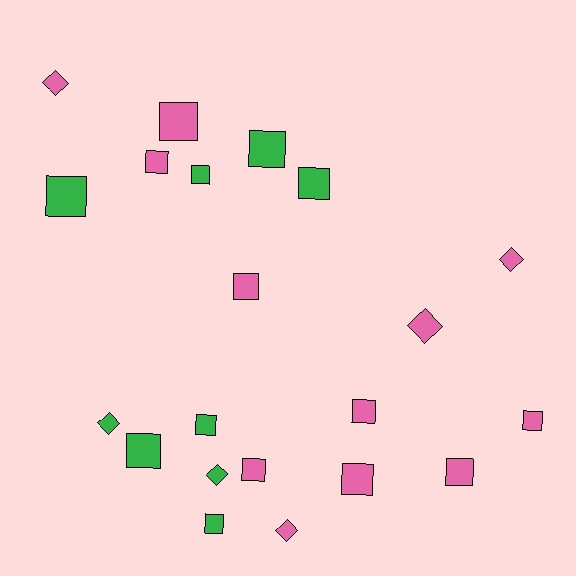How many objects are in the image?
There are 21 objects.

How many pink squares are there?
There are 8 pink squares.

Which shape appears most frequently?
Square, with 15 objects.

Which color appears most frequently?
Pink, with 12 objects.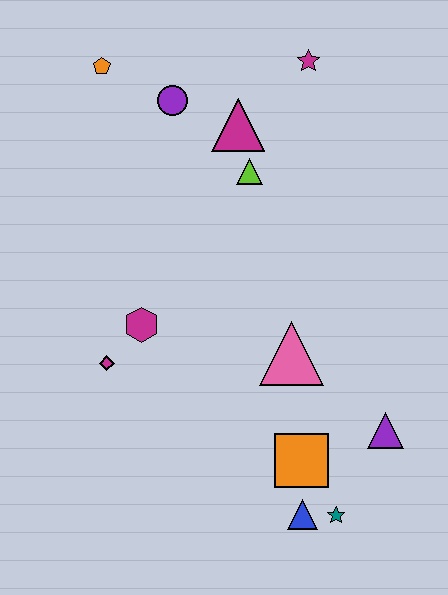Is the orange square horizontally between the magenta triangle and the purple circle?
No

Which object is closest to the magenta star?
The magenta triangle is closest to the magenta star.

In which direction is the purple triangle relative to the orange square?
The purple triangle is to the right of the orange square.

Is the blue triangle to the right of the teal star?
No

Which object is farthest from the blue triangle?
The orange pentagon is farthest from the blue triangle.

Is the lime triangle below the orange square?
No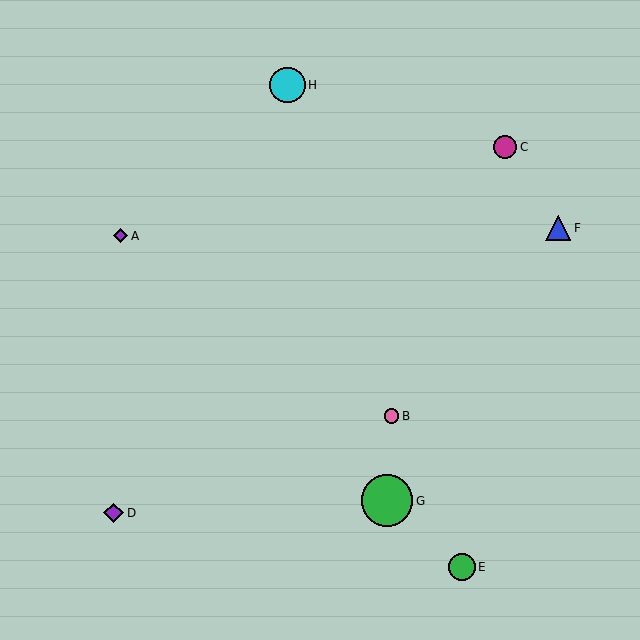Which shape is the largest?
The green circle (labeled G) is the largest.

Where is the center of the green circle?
The center of the green circle is at (387, 501).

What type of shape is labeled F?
Shape F is a blue triangle.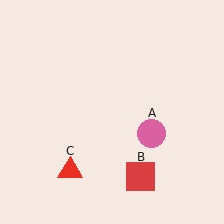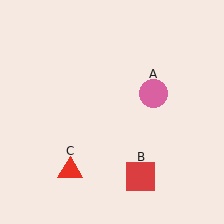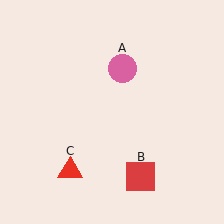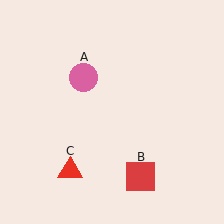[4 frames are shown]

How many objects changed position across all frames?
1 object changed position: pink circle (object A).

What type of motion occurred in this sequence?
The pink circle (object A) rotated counterclockwise around the center of the scene.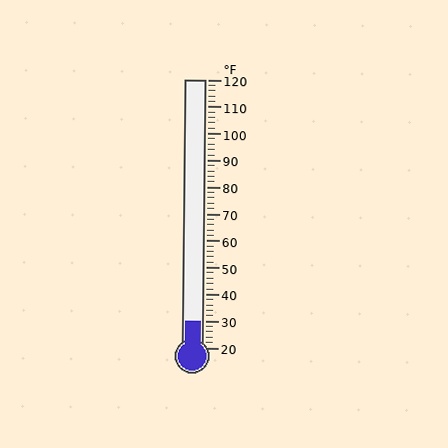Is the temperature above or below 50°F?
The temperature is below 50°F.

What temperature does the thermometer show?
The thermometer shows approximately 30°F.